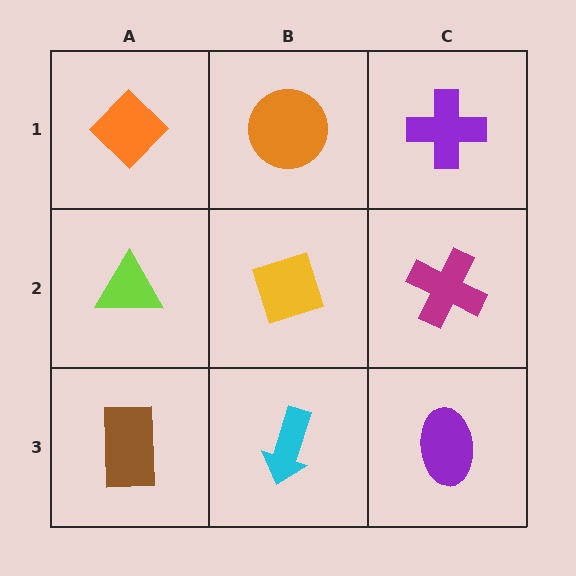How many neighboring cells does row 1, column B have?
3.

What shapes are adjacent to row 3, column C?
A magenta cross (row 2, column C), a cyan arrow (row 3, column B).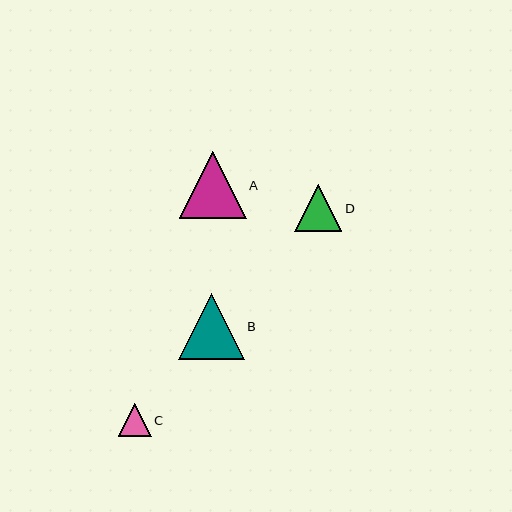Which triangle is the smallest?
Triangle C is the smallest with a size of approximately 33 pixels.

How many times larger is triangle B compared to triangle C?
Triangle B is approximately 2.0 times the size of triangle C.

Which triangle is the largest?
Triangle A is the largest with a size of approximately 67 pixels.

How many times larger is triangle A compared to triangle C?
Triangle A is approximately 2.0 times the size of triangle C.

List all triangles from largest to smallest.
From largest to smallest: A, B, D, C.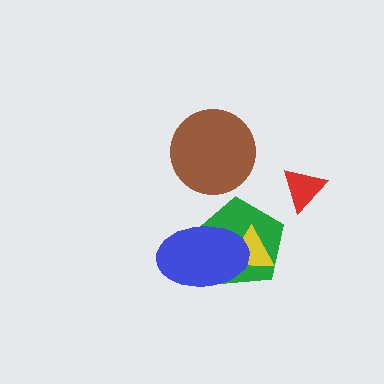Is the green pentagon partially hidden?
Yes, it is partially covered by another shape.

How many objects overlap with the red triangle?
0 objects overlap with the red triangle.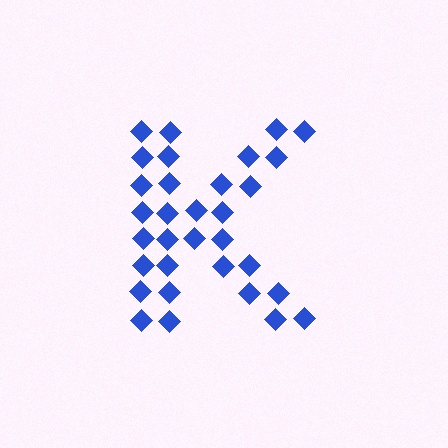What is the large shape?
The large shape is the letter K.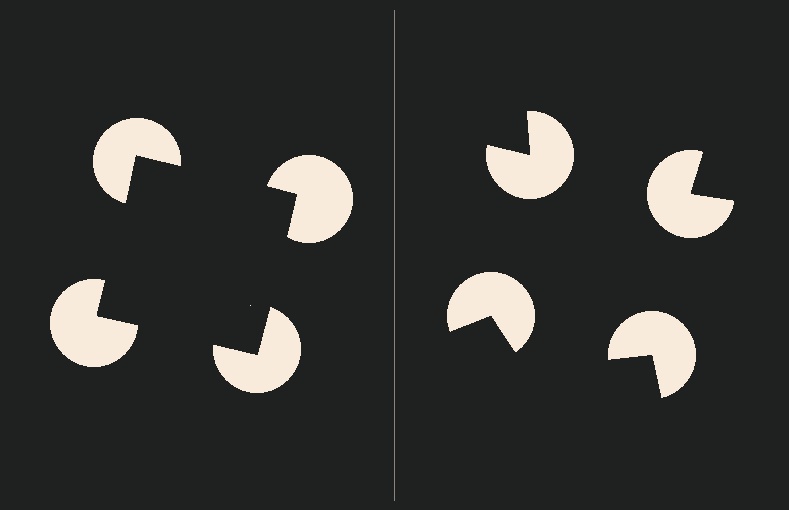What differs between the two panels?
The pac-man discs are positioned identically on both sides; only the wedge orientations differ. On the left they align to a square; on the right they are misaligned.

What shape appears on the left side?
An illusory square.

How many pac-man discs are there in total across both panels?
8 — 4 on each side.